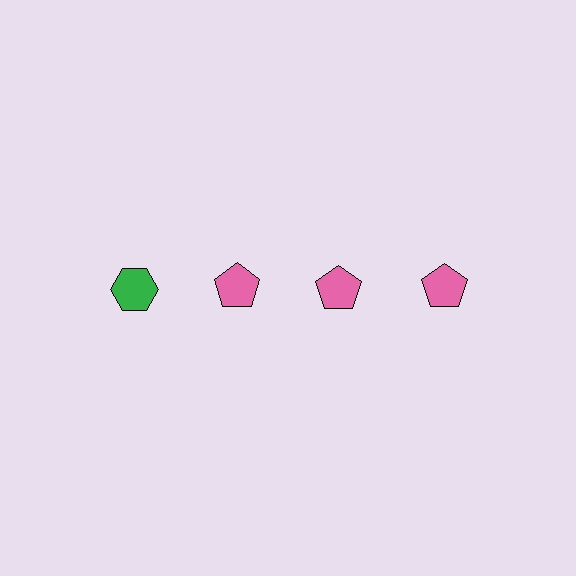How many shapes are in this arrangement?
There are 4 shapes arranged in a grid pattern.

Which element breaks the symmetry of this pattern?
The green hexagon in the top row, leftmost column breaks the symmetry. All other shapes are pink pentagons.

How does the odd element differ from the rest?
It differs in both color (green instead of pink) and shape (hexagon instead of pentagon).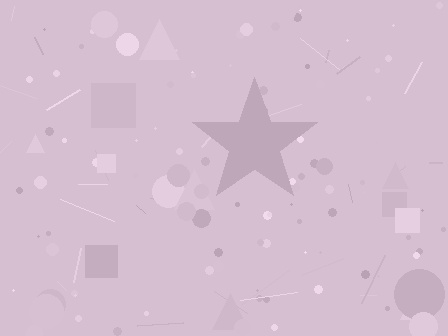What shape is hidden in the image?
A star is hidden in the image.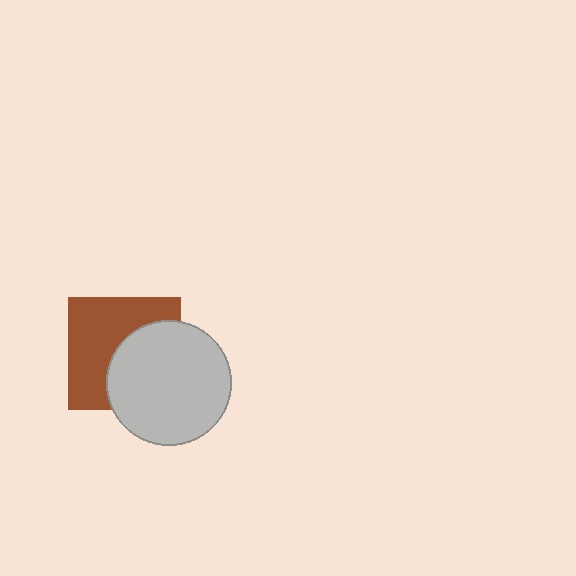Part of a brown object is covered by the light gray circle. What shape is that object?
It is a square.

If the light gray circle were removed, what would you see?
You would see the complete brown square.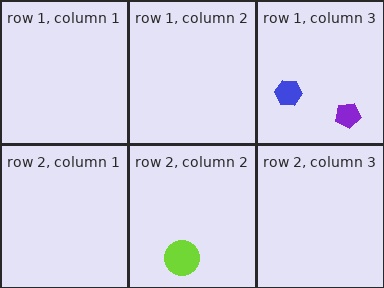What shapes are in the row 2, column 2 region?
The lime circle.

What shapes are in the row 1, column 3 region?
The blue hexagon, the purple pentagon.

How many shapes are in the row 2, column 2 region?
1.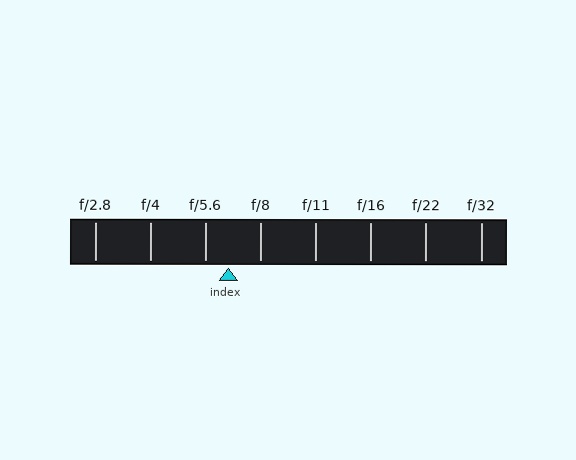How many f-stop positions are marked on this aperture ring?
There are 8 f-stop positions marked.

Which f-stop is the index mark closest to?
The index mark is closest to f/5.6.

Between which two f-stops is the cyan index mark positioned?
The index mark is between f/5.6 and f/8.